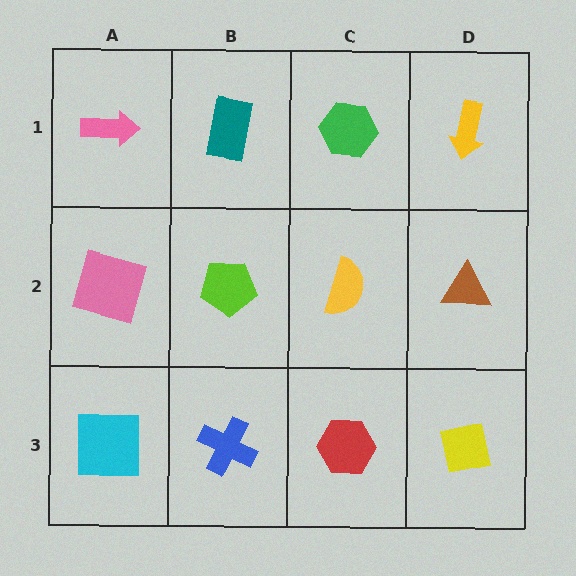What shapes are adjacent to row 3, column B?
A lime pentagon (row 2, column B), a cyan square (row 3, column A), a red hexagon (row 3, column C).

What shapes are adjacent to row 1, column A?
A pink square (row 2, column A), a teal rectangle (row 1, column B).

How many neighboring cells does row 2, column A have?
3.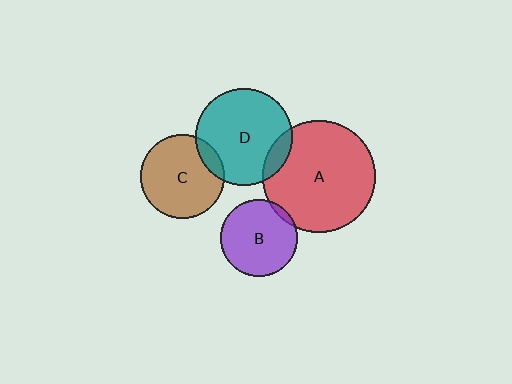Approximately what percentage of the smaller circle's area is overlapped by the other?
Approximately 10%.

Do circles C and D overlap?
Yes.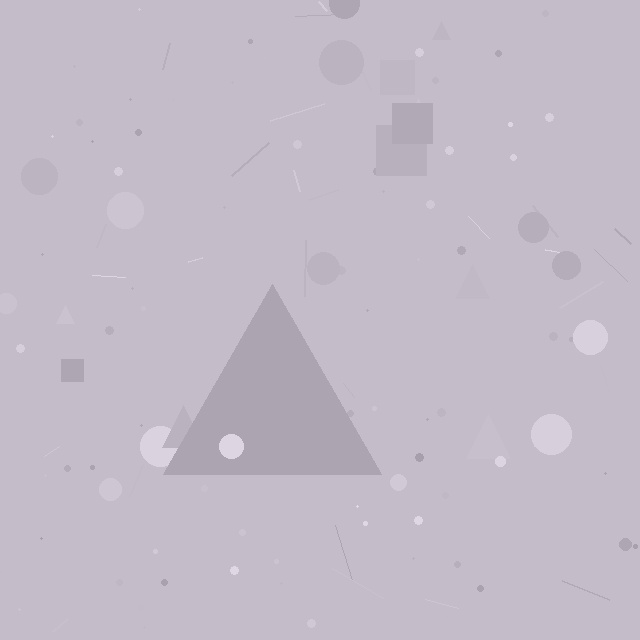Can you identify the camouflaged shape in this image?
The camouflaged shape is a triangle.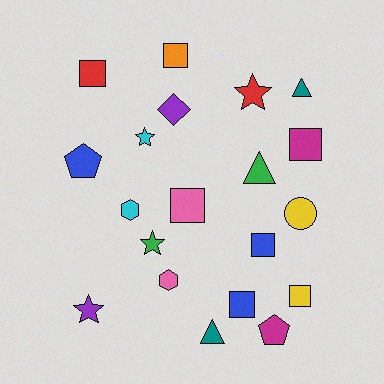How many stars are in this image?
There are 4 stars.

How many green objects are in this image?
There are 2 green objects.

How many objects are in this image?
There are 20 objects.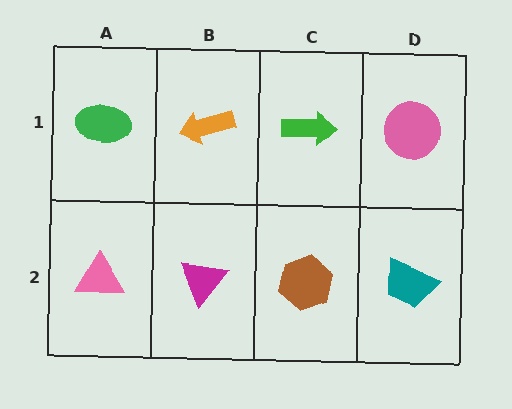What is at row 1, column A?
A green ellipse.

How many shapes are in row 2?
4 shapes.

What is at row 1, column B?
An orange arrow.